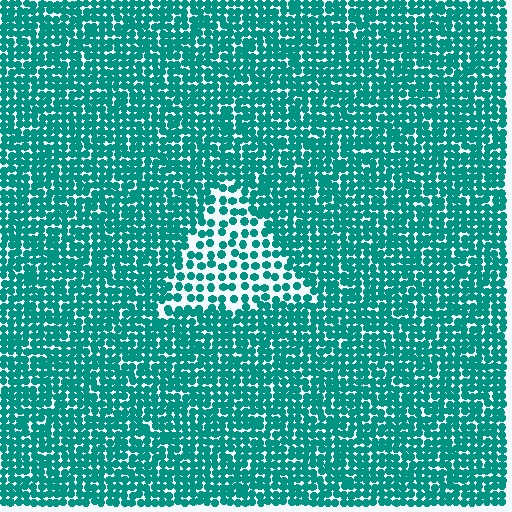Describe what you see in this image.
The image contains small teal elements arranged at two different densities. A triangle-shaped region is visible where the elements are less densely packed than the surrounding area.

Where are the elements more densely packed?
The elements are more densely packed outside the triangle boundary.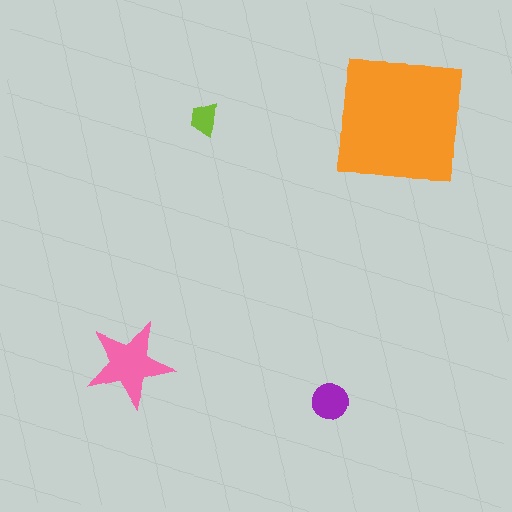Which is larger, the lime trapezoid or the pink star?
The pink star.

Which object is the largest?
The orange square.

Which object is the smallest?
The lime trapezoid.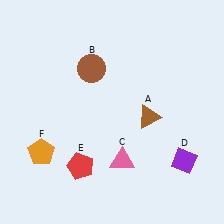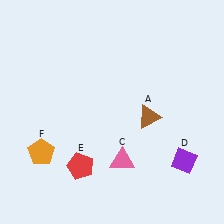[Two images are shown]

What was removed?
The brown circle (B) was removed in Image 2.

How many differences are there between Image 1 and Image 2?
There is 1 difference between the two images.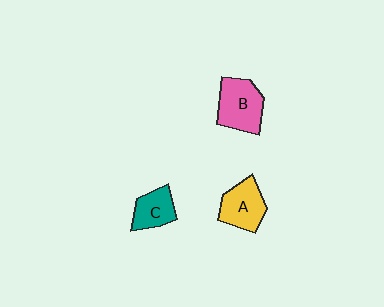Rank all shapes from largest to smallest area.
From largest to smallest: B (pink), A (yellow), C (teal).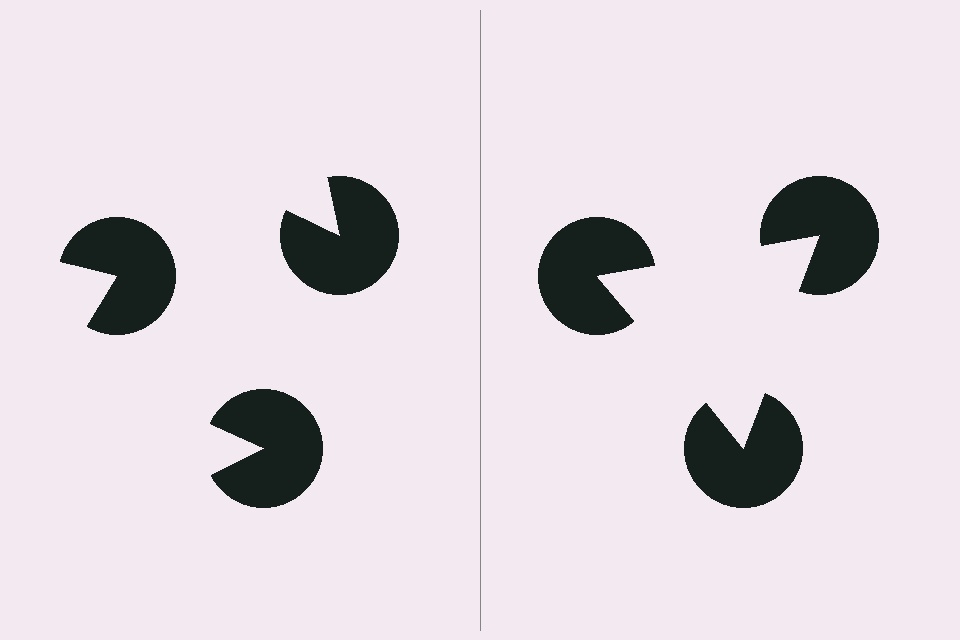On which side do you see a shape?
An illusory triangle appears on the right side. On the left side the wedge cuts are rotated, so no coherent shape forms.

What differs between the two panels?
The pac-man discs are positioned identically on both sides; only the wedge orientations differ. On the right they align to a triangle; on the left they are misaligned.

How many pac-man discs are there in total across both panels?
6 — 3 on each side.